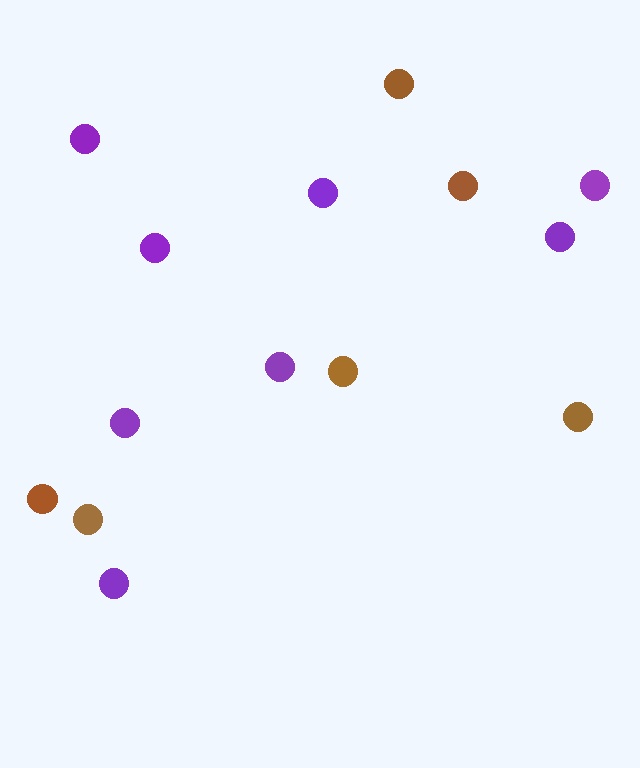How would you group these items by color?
There are 2 groups: one group of purple circles (8) and one group of brown circles (6).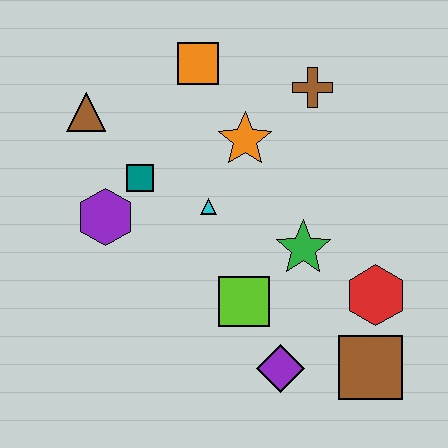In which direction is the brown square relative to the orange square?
The brown square is below the orange square.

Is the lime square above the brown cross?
No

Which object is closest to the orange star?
The cyan triangle is closest to the orange star.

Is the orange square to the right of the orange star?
No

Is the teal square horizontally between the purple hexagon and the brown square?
Yes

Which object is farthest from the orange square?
The brown square is farthest from the orange square.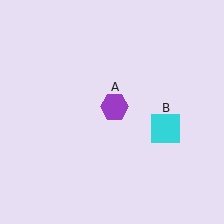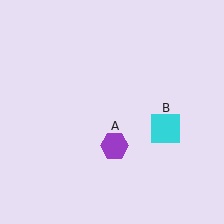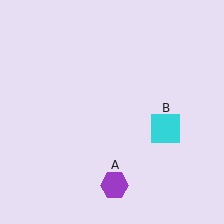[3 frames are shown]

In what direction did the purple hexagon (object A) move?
The purple hexagon (object A) moved down.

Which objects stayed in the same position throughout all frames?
Cyan square (object B) remained stationary.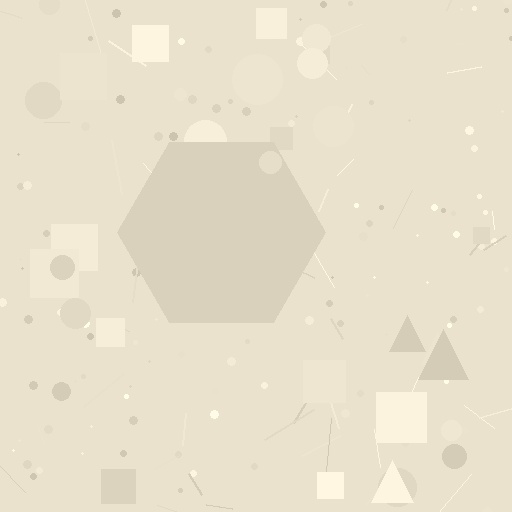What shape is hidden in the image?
A hexagon is hidden in the image.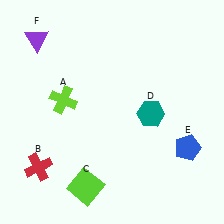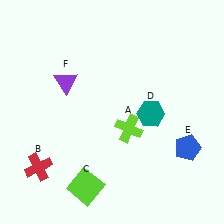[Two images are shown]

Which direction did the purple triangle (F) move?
The purple triangle (F) moved down.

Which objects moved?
The objects that moved are: the lime cross (A), the purple triangle (F).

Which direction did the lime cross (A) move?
The lime cross (A) moved right.